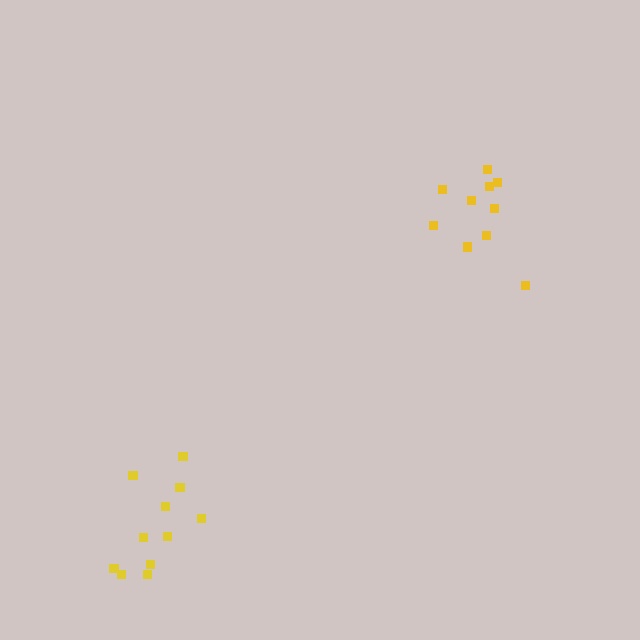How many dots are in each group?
Group 1: 11 dots, Group 2: 10 dots (21 total).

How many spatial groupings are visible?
There are 2 spatial groupings.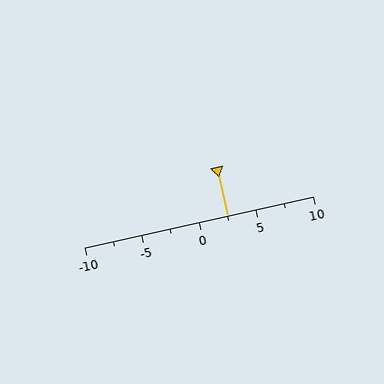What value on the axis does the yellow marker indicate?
The marker indicates approximately 2.5.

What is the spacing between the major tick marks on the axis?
The major ticks are spaced 5 apart.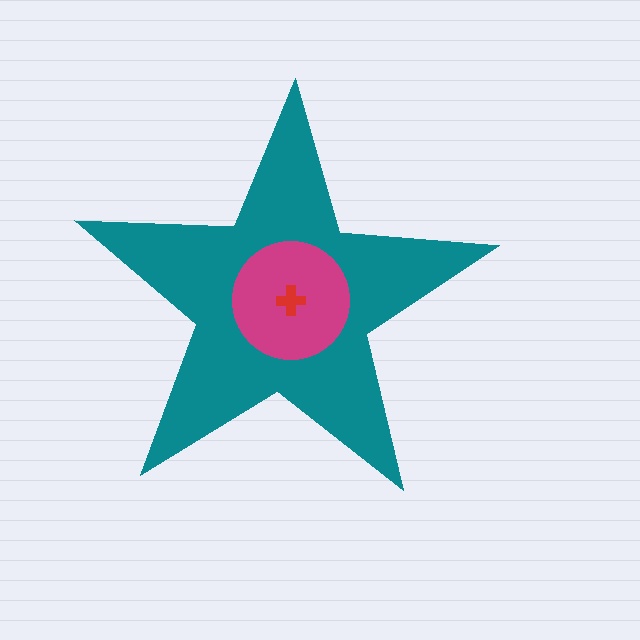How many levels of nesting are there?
3.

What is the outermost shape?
The teal star.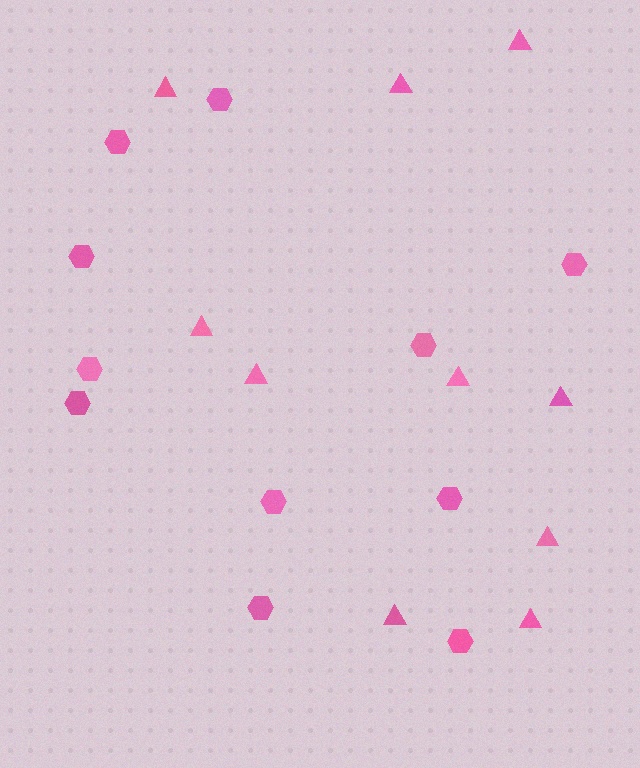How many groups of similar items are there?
There are 2 groups: one group of hexagons (11) and one group of triangles (10).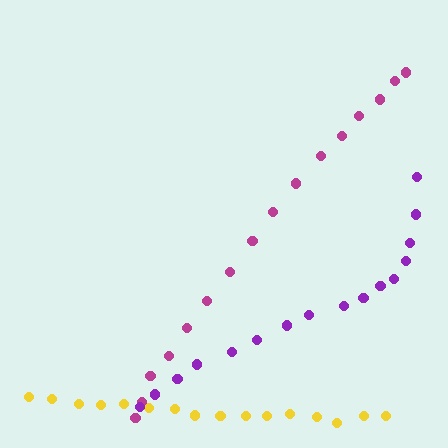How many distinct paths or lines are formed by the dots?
There are 3 distinct paths.